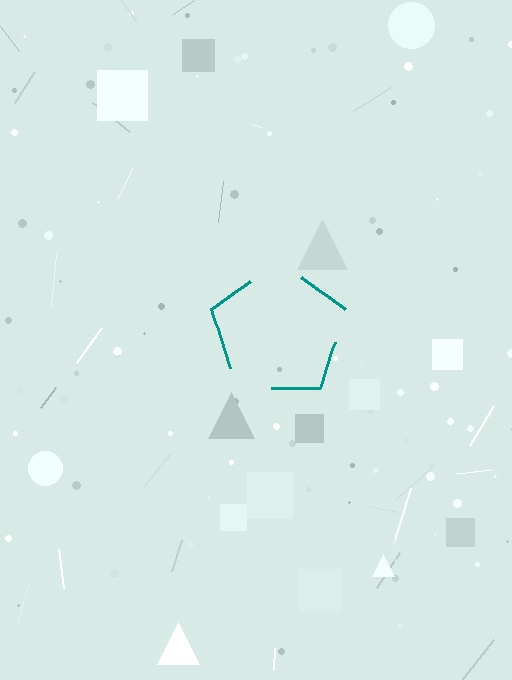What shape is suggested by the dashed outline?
The dashed outline suggests a pentagon.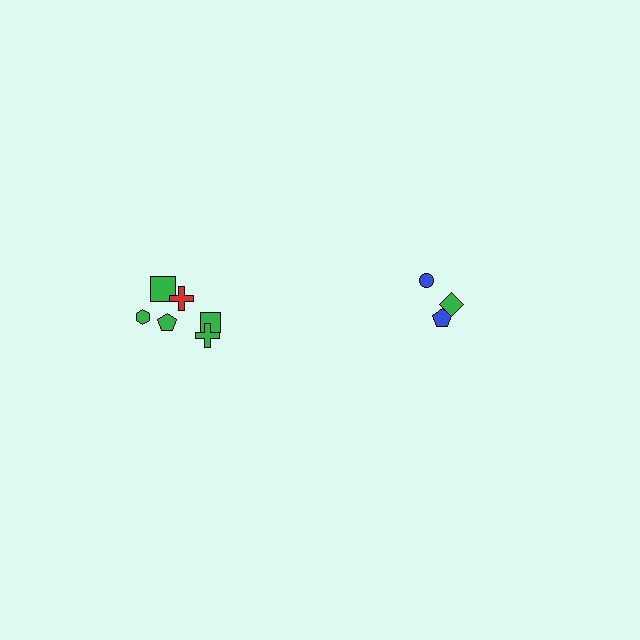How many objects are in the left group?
There are 6 objects.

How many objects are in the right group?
There are 3 objects.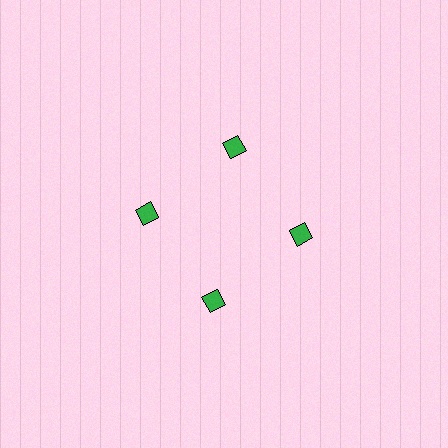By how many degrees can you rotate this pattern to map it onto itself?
The pattern maps onto itself every 90 degrees of rotation.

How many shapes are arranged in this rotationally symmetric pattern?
There are 4 shapes, arranged in 4 groups of 1.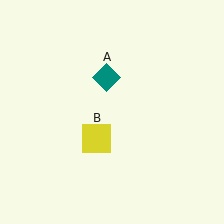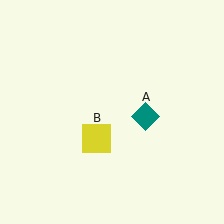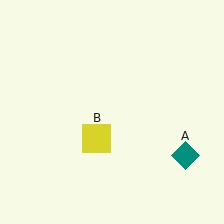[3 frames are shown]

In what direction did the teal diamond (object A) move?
The teal diamond (object A) moved down and to the right.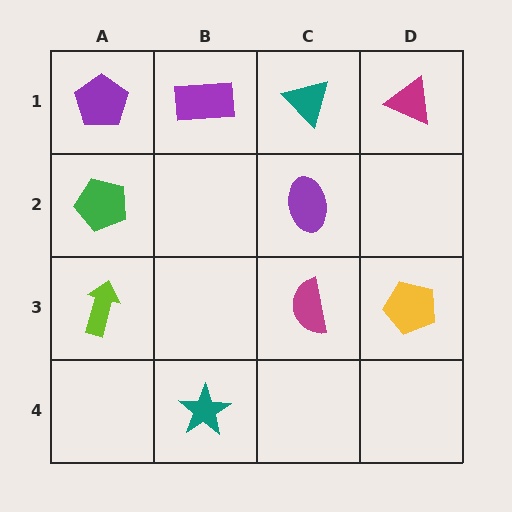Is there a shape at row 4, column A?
No, that cell is empty.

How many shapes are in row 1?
4 shapes.